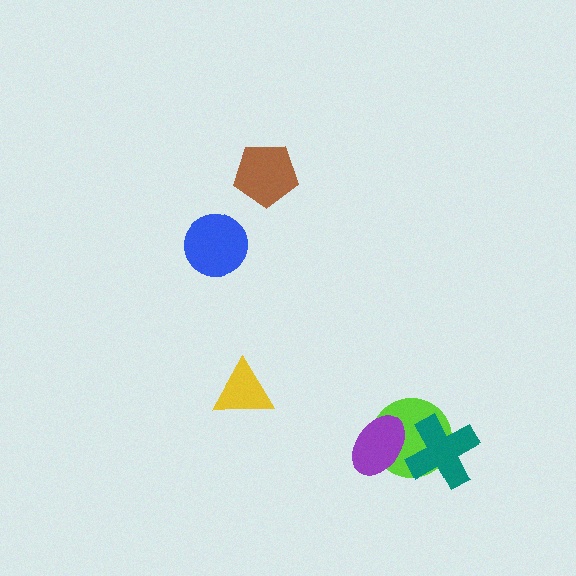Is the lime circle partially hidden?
Yes, it is partially covered by another shape.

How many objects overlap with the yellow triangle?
0 objects overlap with the yellow triangle.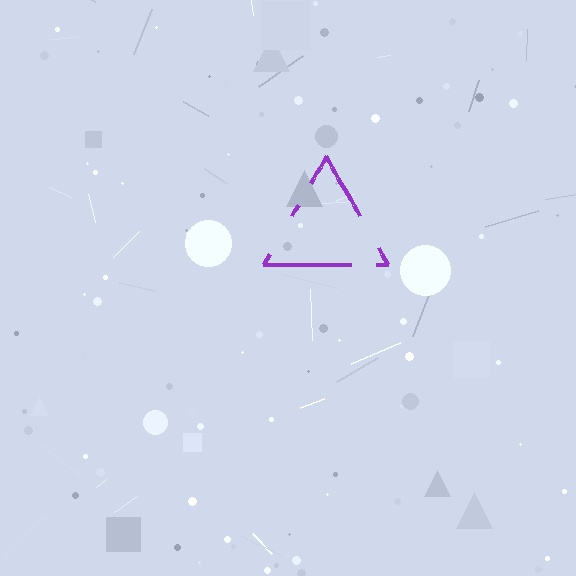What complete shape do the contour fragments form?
The contour fragments form a triangle.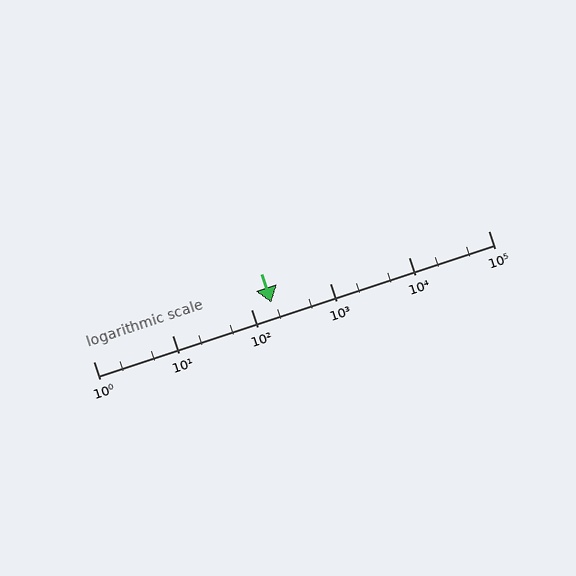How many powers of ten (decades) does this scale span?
The scale spans 5 decades, from 1 to 100000.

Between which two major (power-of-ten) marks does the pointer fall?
The pointer is between 100 and 1000.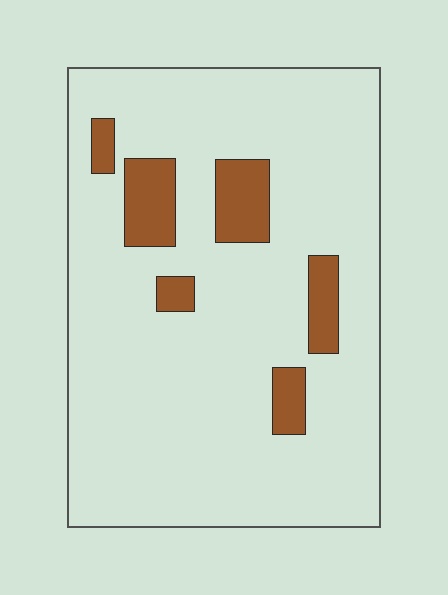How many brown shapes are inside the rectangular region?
6.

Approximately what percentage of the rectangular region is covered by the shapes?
Approximately 10%.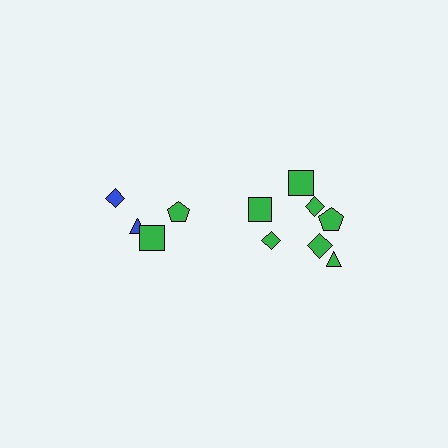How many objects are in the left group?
There are 4 objects.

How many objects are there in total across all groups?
There are 11 objects.